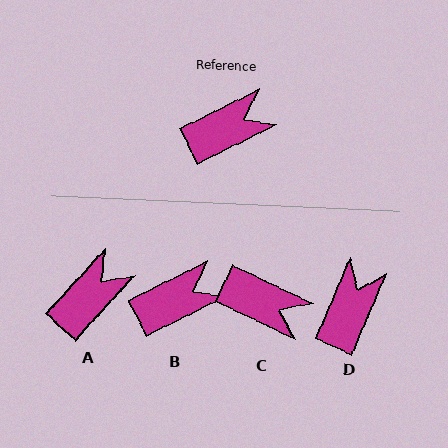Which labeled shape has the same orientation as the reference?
B.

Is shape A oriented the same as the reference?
No, it is off by about 21 degrees.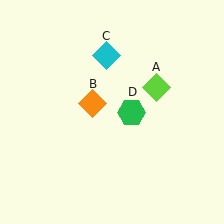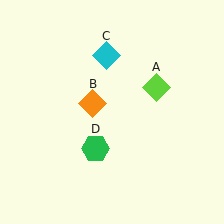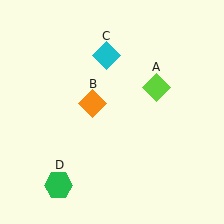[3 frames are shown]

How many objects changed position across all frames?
1 object changed position: green hexagon (object D).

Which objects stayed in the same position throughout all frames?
Lime diamond (object A) and orange diamond (object B) and cyan diamond (object C) remained stationary.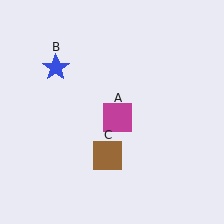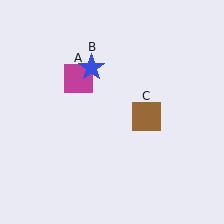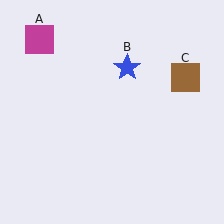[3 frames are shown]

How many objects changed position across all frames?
3 objects changed position: magenta square (object A), blue star (object B), brown square (object C).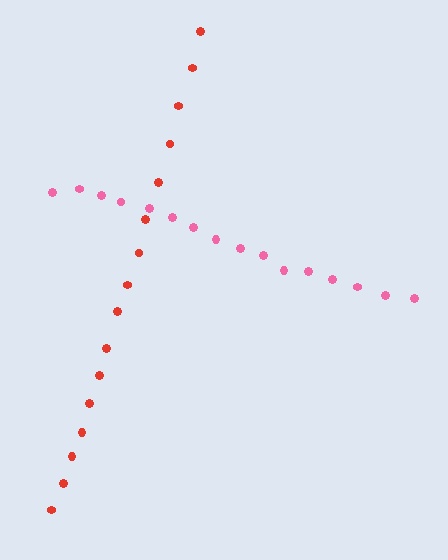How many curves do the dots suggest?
There are 2 distinct paths.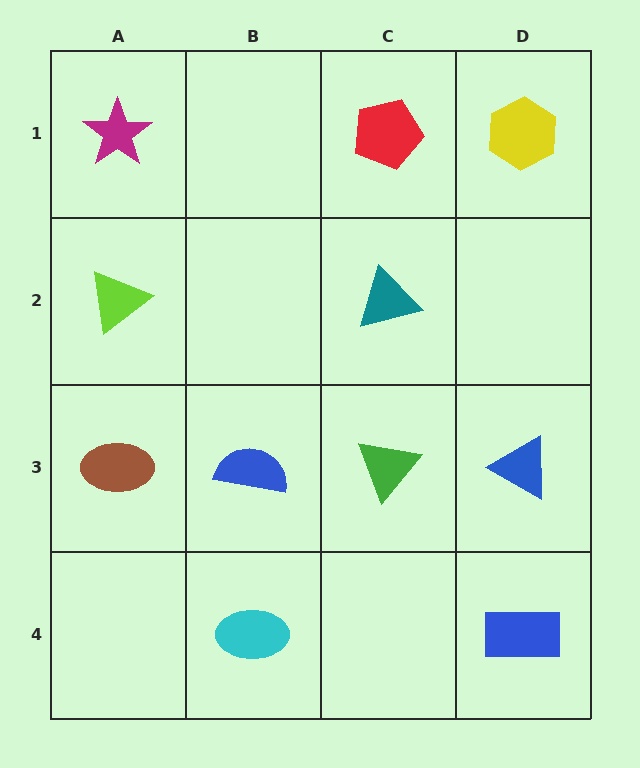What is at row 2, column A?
A lime triangle.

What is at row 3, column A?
A brown ellipse.